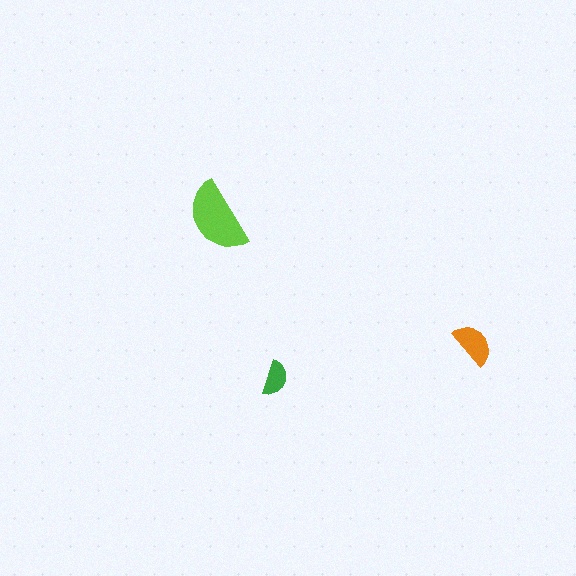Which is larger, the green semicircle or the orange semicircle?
The orange one.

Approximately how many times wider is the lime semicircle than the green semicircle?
About 2 times wider.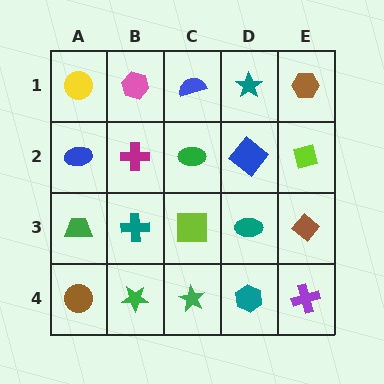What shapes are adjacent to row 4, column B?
A teal cross (row 3, column B), a brown circle (row 4, column A), a green star (row 4, column C).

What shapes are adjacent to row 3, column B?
A magenta cross (row 2, column B), a green star (row 4, column B), a green trapezoid (row 3, column A), a lime square (row 3, column C).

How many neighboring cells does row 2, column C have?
4.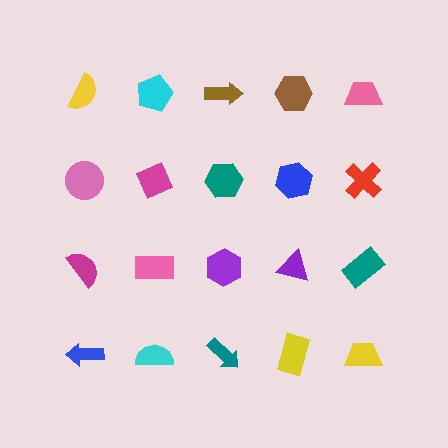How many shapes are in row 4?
5 shapes.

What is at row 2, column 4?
A blue hexagon.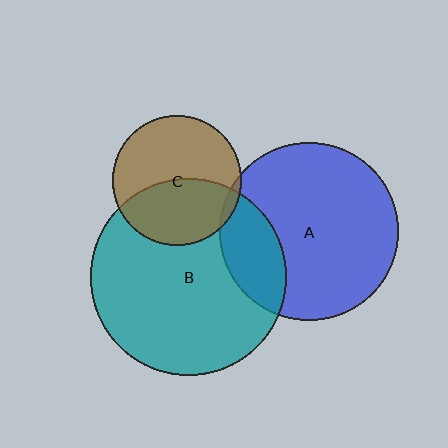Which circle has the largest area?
Circle B (teal).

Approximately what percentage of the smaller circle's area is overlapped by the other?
Approximately 5%.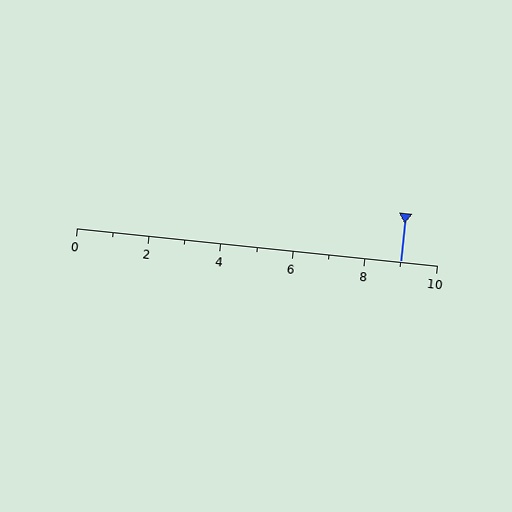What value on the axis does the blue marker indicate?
The marker indicates approximately 9.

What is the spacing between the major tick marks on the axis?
The major ticks are spaced 2 apart.